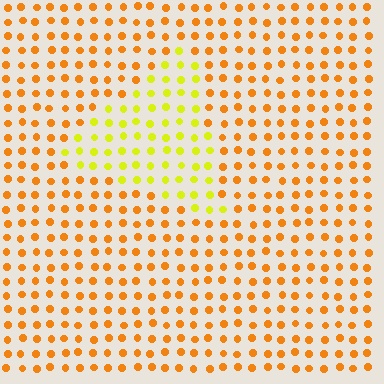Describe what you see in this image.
The image is filled with small orange elements in a uniform arrangement. A triangle-shaped region is visible where the elements are tinted to a slightly different hue, forming a subtle color boundary.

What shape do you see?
I see a triangle.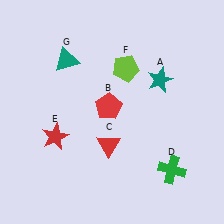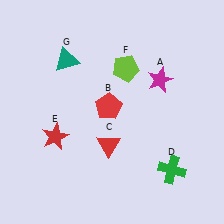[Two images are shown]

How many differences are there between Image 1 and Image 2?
There is 1 difference between the two images.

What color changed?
The star (A) changed from teal in Image 1 to magenta in Image 2.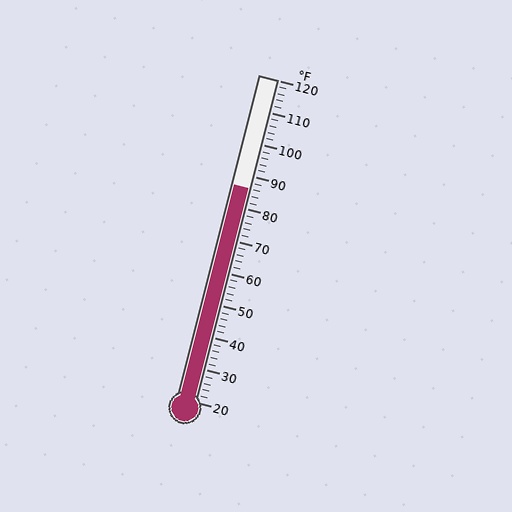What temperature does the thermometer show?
The thermometer shows approximately 86°F.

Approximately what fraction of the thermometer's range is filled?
The thermometer is filled to approximately 65% of its range.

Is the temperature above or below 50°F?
The temperature is above 50°F.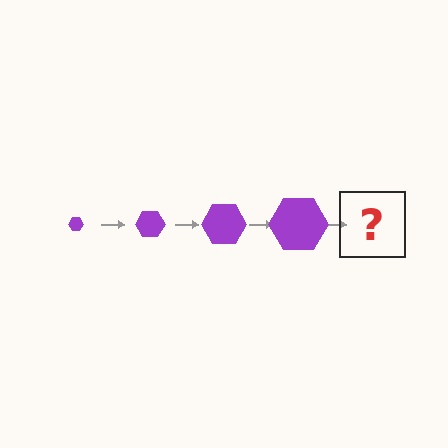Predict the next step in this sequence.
The next step is a purple hexagon, larger than the previous one.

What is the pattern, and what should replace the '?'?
The pattern is that the hexagon gets progressively larger each step. The '?' should be a purple hexagon, larger than the previous one.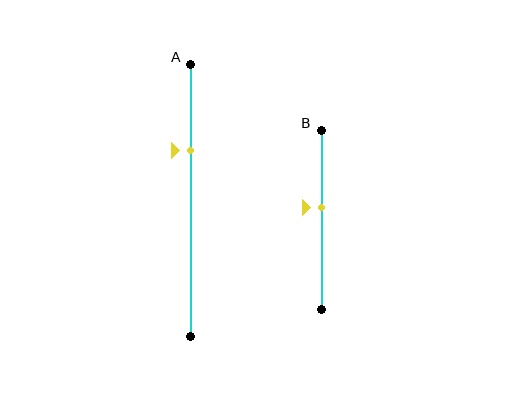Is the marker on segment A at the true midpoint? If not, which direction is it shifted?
No, the marker on segment A is shifted upward by about 18% of the segment length.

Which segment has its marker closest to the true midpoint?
Segment B has its marker closest to the true midpoint.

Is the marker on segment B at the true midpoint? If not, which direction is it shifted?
No, the marker on segment B is shifted upward by about 7% of the segment length.